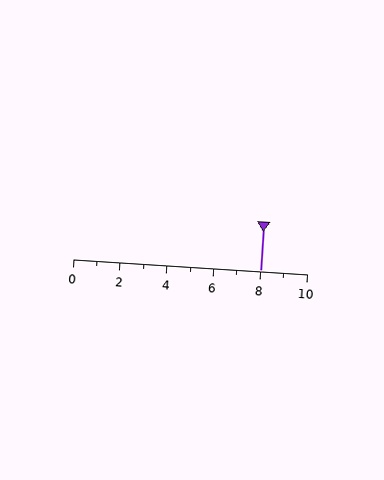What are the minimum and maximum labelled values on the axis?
The axis runs from 0 to 10.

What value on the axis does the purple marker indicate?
The marker indicates approximately 8.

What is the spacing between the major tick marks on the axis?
The major ticks are spaced 2 apart.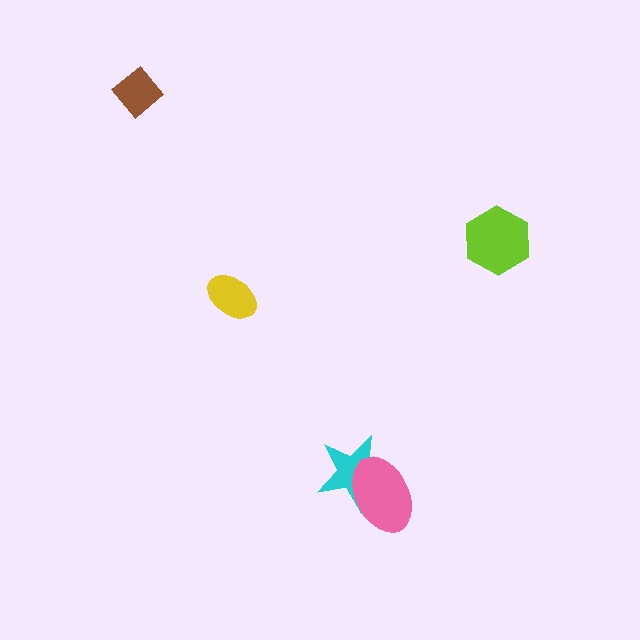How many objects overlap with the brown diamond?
0 objects overlap with the brown diamond.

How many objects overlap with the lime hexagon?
0 objects overlap with the lime hexagon.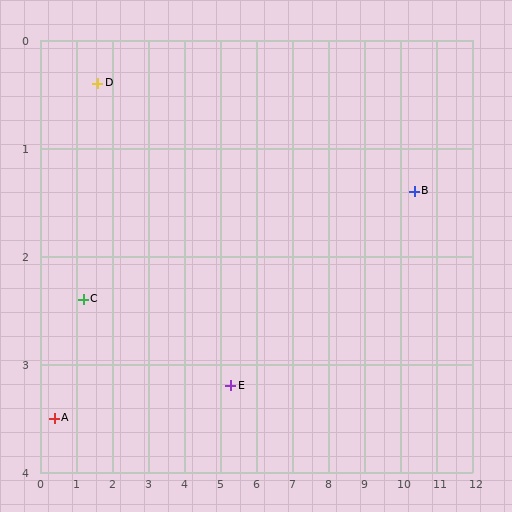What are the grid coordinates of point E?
Point E is at approximately (5.3, 3.2).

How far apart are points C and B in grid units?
Points C and B are about 9.3 grid units apart.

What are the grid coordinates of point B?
Point B is at approximately (10.4, 1.4).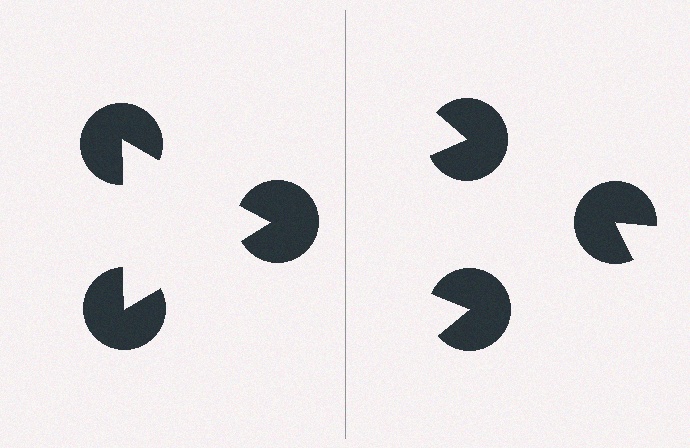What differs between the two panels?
The pac-man discs are positioned identically on both sides; only the wedge orientations differ. On the left they align to a triangle; on the right they are misaligned.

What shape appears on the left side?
An illusory triangle.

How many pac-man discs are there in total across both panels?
6 — 3 on each side.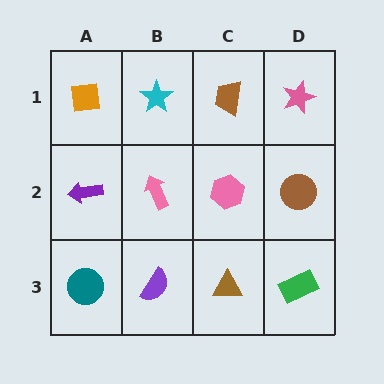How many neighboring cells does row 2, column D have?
3.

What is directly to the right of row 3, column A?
A purple semicircle.